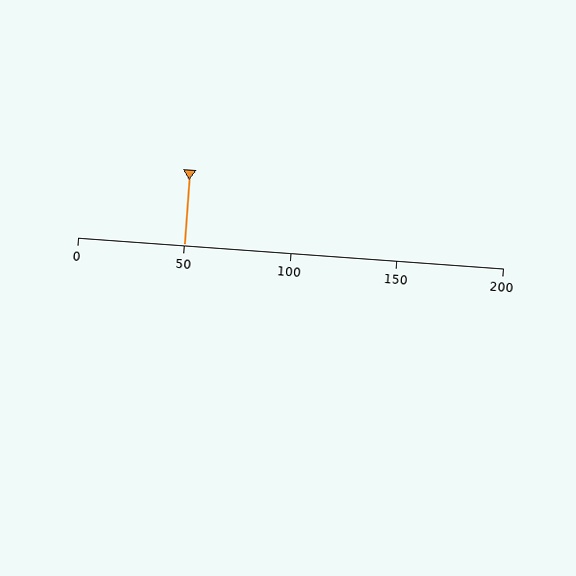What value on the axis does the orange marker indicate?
The marker indicates approximately 50.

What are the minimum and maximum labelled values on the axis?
The axis runs from 0 to 200.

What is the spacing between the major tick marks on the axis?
The major ticks are spaced 50 apart.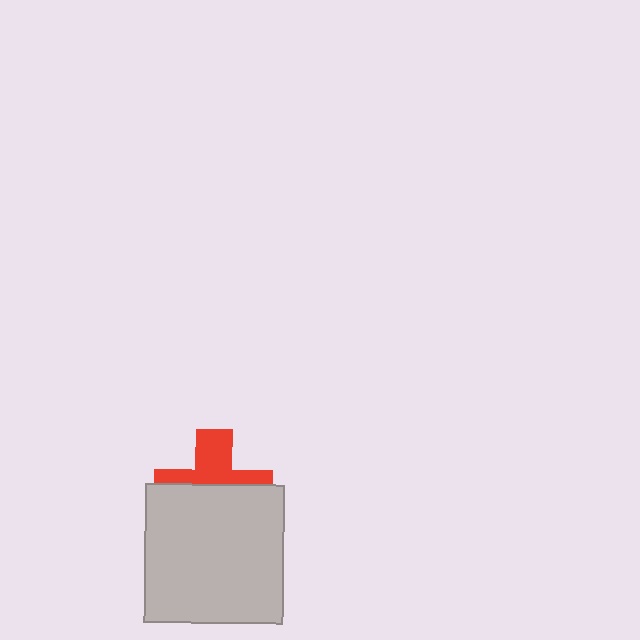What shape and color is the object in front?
The object in front is a light gray square.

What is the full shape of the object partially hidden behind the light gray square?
The partially hidden object is a red cross.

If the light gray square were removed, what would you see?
You would see the complete red cross.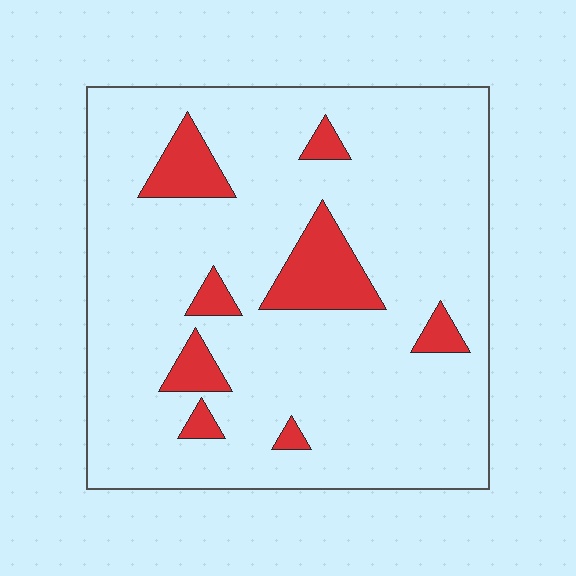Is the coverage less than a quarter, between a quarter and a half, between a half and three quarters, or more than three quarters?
Less than a quarter.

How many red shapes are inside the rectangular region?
8.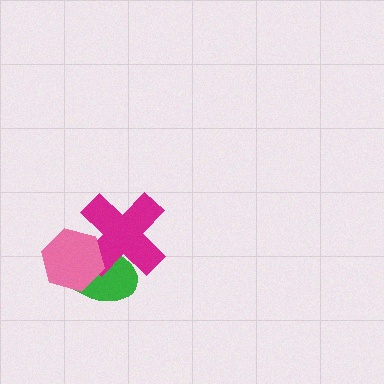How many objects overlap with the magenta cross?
2 objects overlap with the magenta cross.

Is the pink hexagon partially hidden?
No, no other shape covers it.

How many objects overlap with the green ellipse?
2 objects overlap with the green ellipse.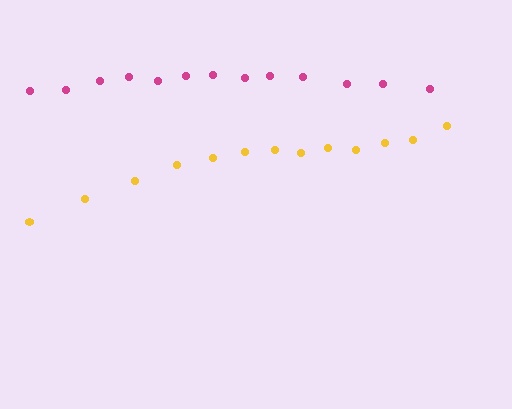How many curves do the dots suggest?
There are 2 distinct paths.